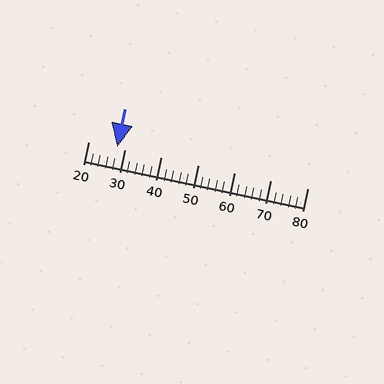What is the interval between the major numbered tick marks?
The major tick marks are spaced 10 units apart.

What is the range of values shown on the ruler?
The ruler shows values from 20 to 80.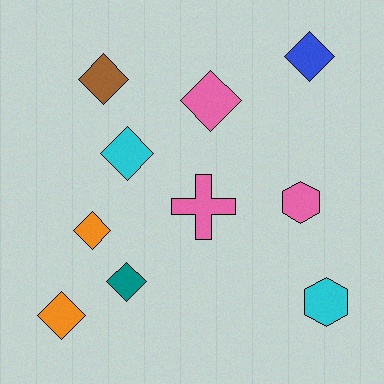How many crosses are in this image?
There is 1 cross.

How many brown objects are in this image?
There is 1 brown object.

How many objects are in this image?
There are 10 objects.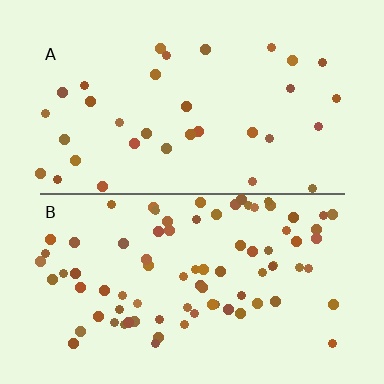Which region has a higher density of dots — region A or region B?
B (the bottom).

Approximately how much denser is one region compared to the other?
Approximately 2.5× — region B over region A.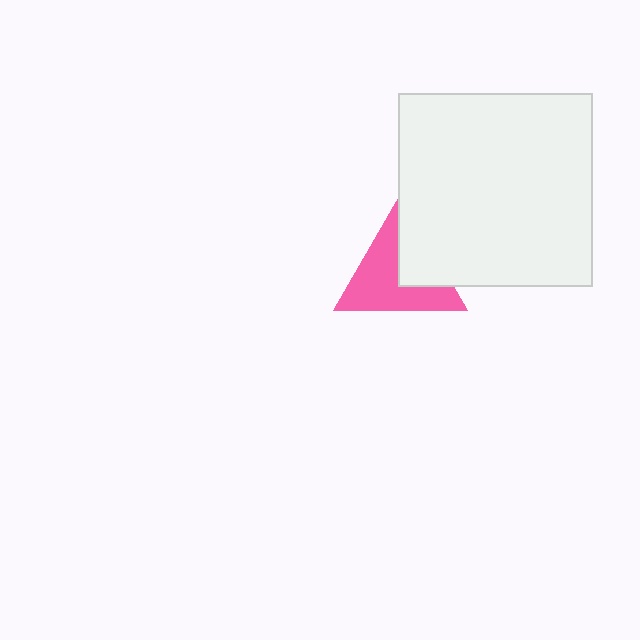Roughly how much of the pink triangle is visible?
About half of it is visible (roughly 65%).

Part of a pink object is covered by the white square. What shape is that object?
It is a triangle.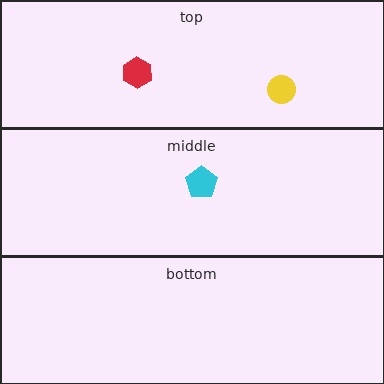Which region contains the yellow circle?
The top region.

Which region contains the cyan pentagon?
The middle region.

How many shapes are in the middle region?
1.